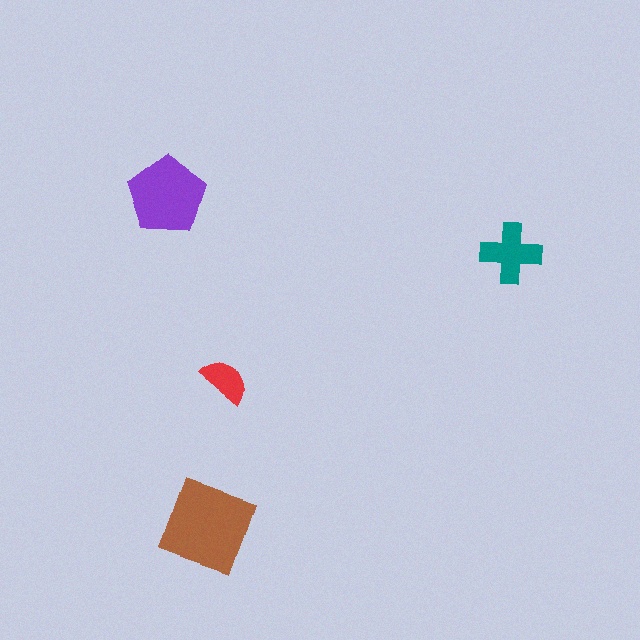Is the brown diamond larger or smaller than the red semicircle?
Larger.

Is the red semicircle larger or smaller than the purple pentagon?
Smaller.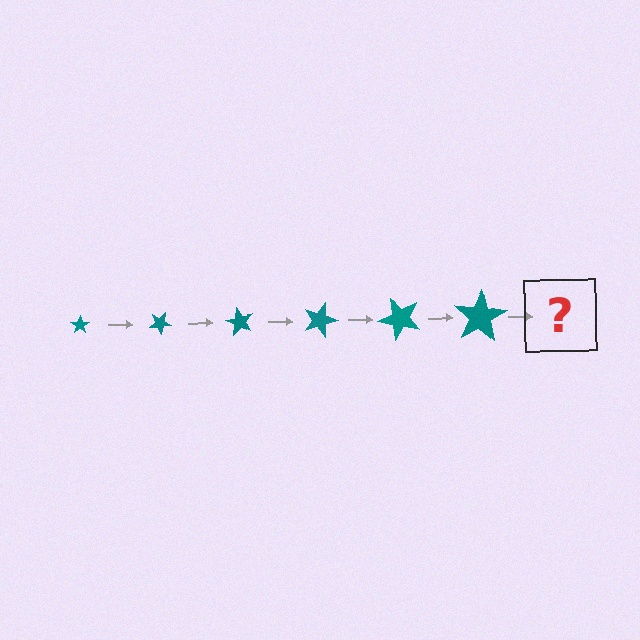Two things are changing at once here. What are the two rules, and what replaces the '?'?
The two rules are that the star grows larger each step and it rotates 30 degrees each step. The '?' should be a star, larger than the previous one and rotated 180 degrees from the start.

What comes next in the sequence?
The next element should be a star, larger than the previous one and rotated 180 degrees from the start.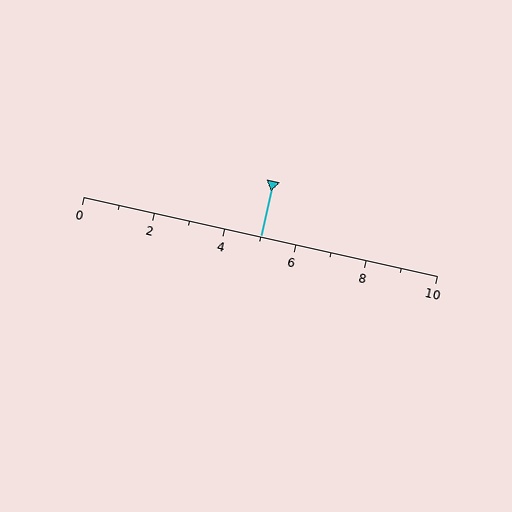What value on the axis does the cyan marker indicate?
The marker indicates approximately 5.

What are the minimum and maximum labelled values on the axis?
The axis runs from 0 to 10.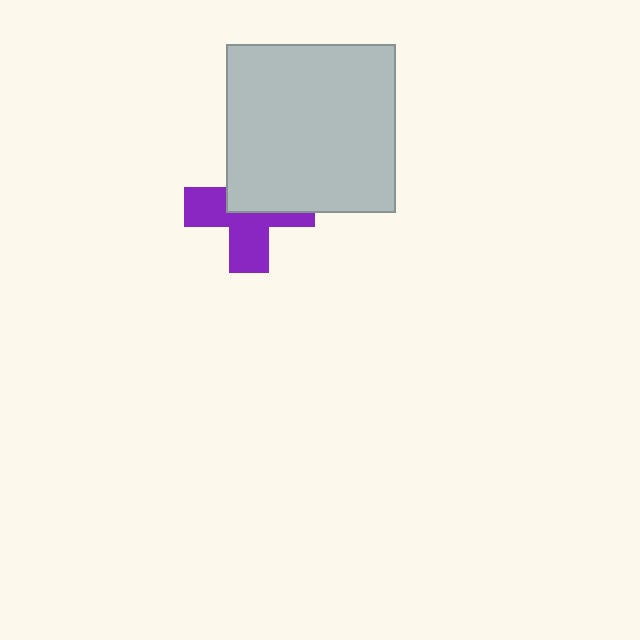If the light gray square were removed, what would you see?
You would see the complete purple cross.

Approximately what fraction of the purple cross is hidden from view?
Roughly 47% of the purple cross is hidden behind the light gray square.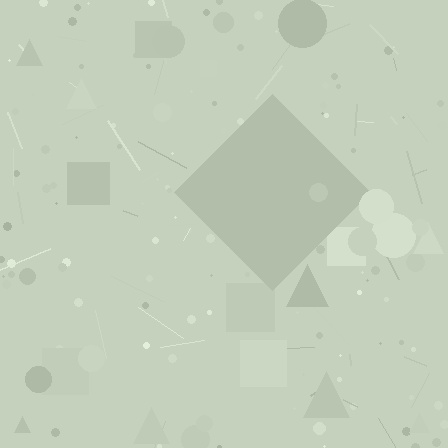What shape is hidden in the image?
A diamond is hidden in the image.